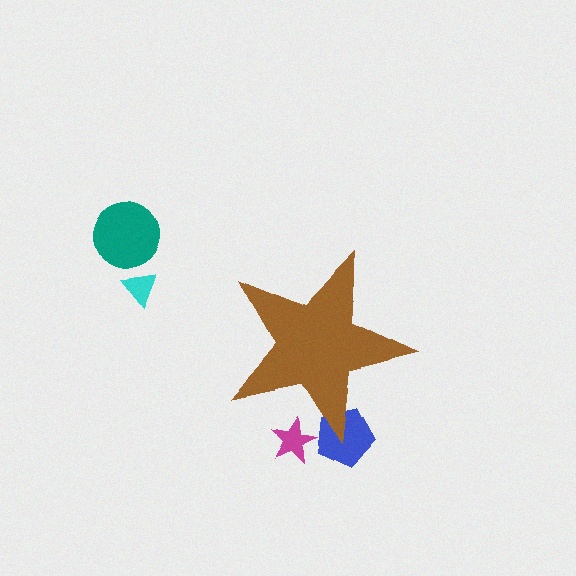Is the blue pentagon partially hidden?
Yes, the blue pentagon is partially hidden behind the brown star.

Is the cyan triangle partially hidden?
No, the cyan triangle is fully visible.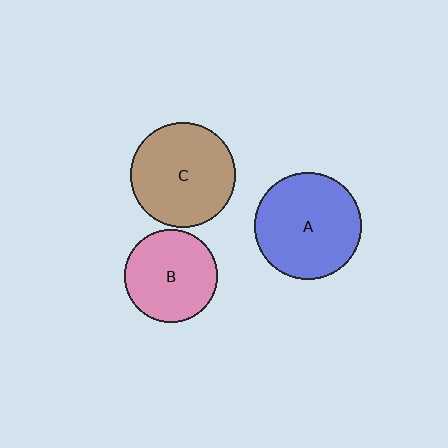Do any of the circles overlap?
No, none of the circles overlap.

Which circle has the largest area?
Circle A (blue).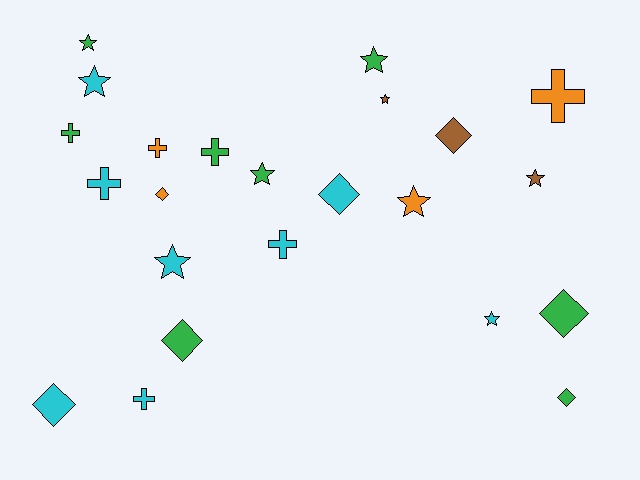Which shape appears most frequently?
Star, with 9 objects.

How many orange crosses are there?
There are 2 orange crosses.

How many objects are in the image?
There are 23 objects.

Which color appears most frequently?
Cyan, with 8 objects.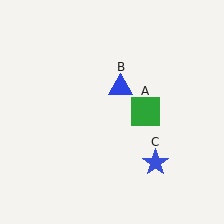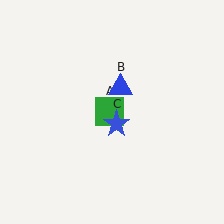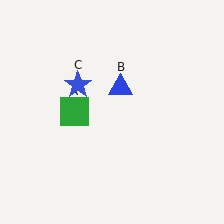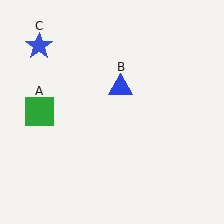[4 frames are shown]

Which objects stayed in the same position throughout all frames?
Blue triangle (object B) remained stationary.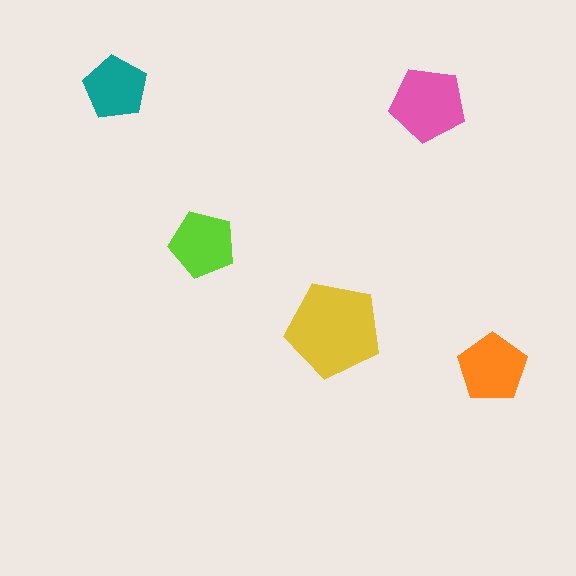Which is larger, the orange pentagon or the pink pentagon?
The pink one.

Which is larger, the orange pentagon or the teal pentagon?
The orange one.